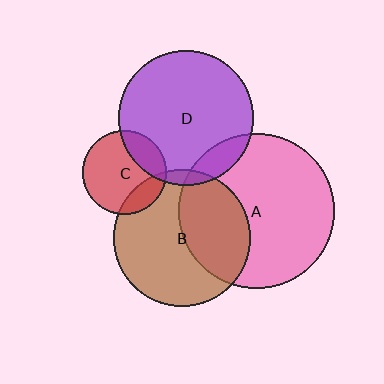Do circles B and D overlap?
Yes.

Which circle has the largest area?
Circle A (pink).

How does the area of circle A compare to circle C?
Approximately 3.4 times.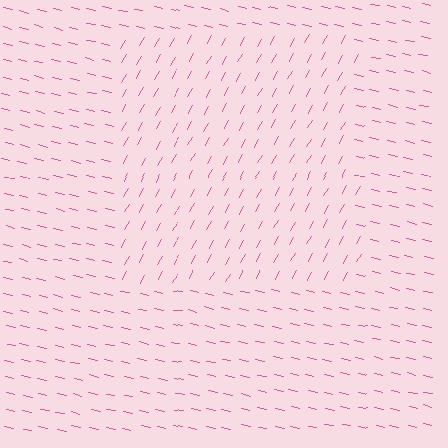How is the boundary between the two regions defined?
The boundary is defined purely by a change in line orientation (approximately 74 degrees difference). All lines are the same color and thickness.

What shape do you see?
I see a rectangle.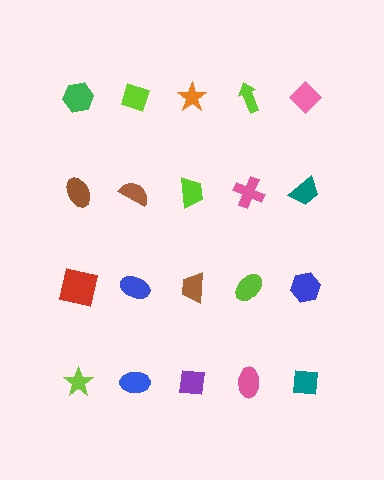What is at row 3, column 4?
A lime ellipse.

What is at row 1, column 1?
A green hexagon.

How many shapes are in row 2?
5 shapes.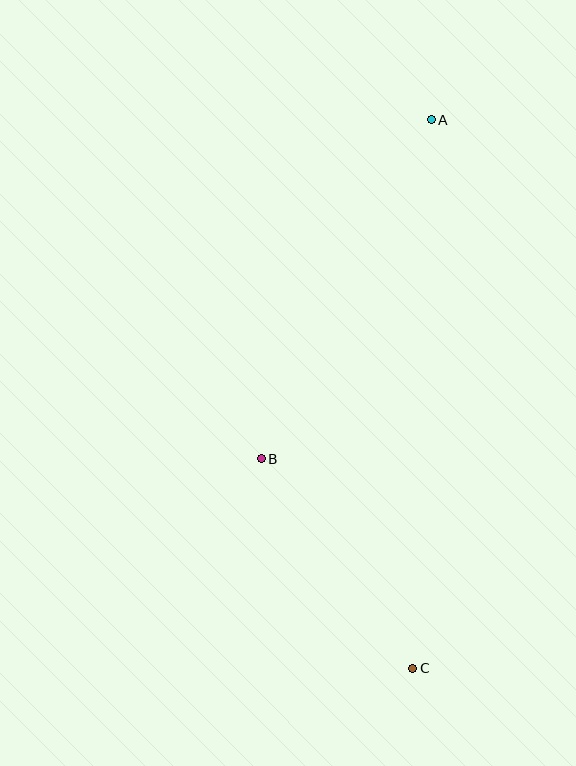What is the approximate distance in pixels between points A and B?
The distance between A and B is approximately 379 pixels.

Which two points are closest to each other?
Points B and C are closest to each other.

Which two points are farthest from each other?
Points A and C are farthest from each other.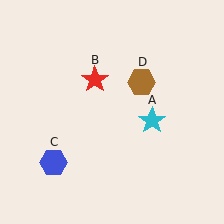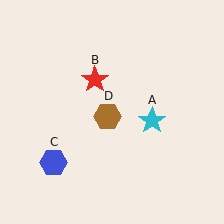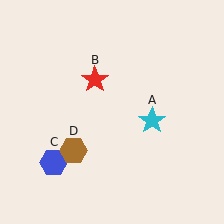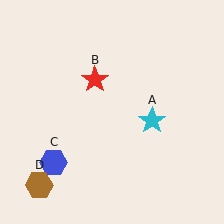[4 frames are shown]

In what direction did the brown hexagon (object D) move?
The brown hexagon (object D) moved down and to the left.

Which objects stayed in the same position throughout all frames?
Cyan star (object A) and red star (object B) and blue hexagon (object C) remained stationary.